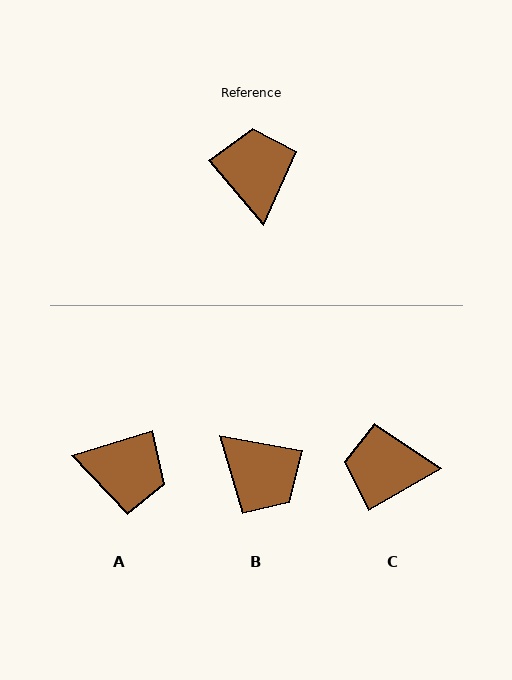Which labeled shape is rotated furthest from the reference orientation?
B, about 140 degrees away.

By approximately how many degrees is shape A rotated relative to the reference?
Approximately 113 degrees clockwise.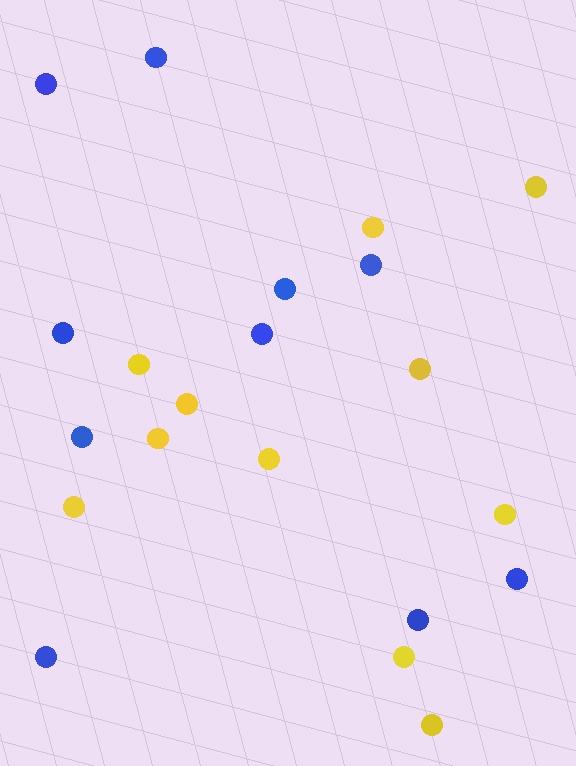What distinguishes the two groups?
There are 2 groups: one group of blue circles (10) and one group of yellow circles (11).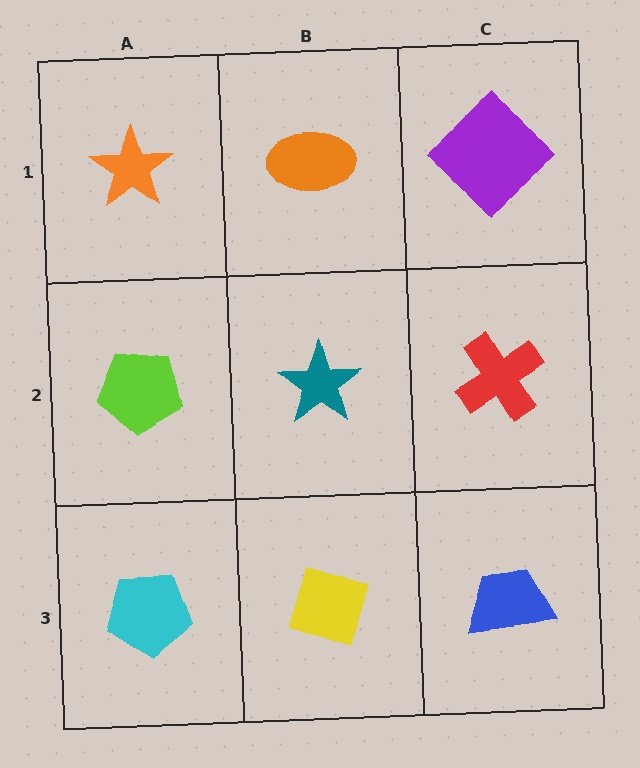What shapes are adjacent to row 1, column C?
A red cross (row 2, column C), an orange ellipse (row 1, column B).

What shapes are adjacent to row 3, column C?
A red cross (row 2, column C), a yellow diamond (row 3, column B).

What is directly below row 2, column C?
A blue trapezoid.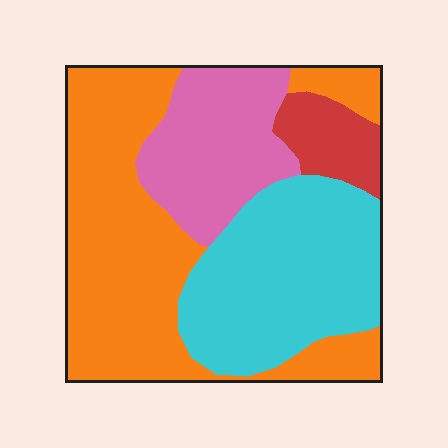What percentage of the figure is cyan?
Cyan covers around 30% of the figure.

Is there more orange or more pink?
Orange.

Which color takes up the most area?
Orange, at roughly 45%.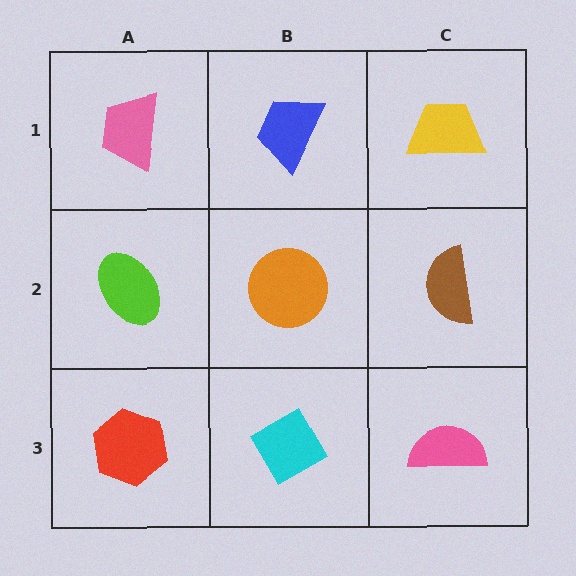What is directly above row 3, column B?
An orange circle.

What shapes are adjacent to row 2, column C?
A yellow trapezoid (row 1, column C), a pink semicircle (row 3, column C), an orange circle (row 2, column B).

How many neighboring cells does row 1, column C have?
2.